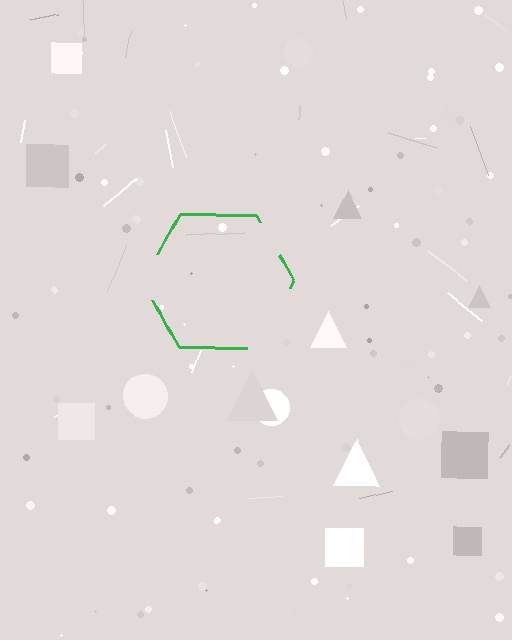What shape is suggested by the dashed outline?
The dashed outline suggests a hexagon.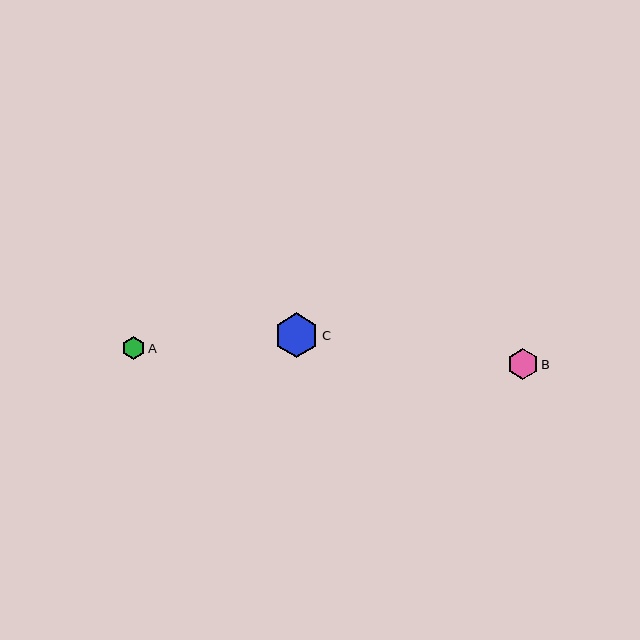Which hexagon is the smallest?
Hexagon A is the smallest with a size of approximately 23 pixels.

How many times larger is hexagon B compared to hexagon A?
Hexagon B is approximately 1.3 times the size of hexagon A.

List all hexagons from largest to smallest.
From largest to smallest: C, B, A.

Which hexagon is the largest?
Hexagon C is the largest with a size of approximately 44 pixels.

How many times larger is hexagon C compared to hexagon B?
Hexagon C is approximately 1.4 times the size of hexagon B.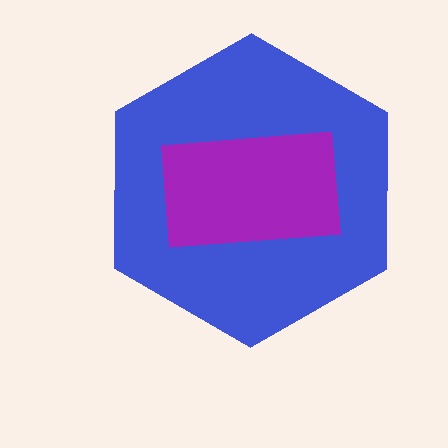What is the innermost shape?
The purple rectangle.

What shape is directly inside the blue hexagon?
The purple rectangle.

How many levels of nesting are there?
2.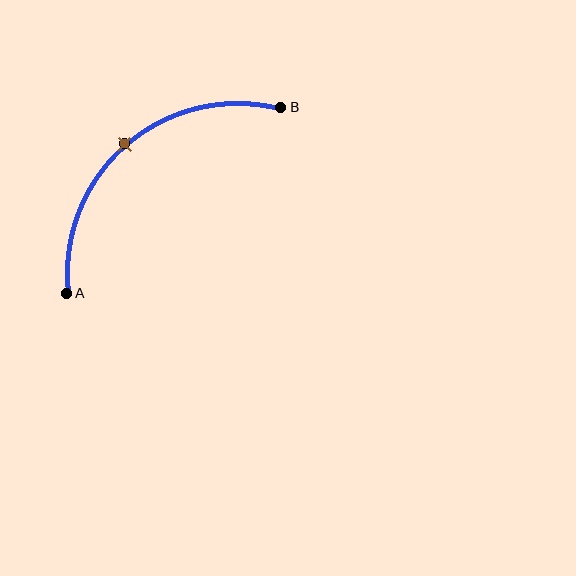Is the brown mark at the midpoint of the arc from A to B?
Yes. The brown mark lies on the arc at equal arc-length from both A and B — it is the arc midpoint.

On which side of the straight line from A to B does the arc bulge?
The arc bulges above and to the left of the straight line connecting A and B.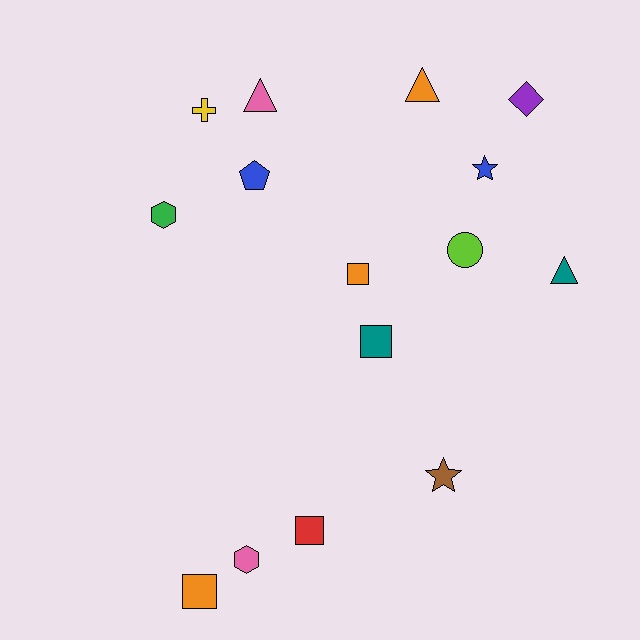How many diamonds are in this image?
There is 1 diamond.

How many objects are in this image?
There are 15 objects.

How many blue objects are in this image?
There are 2 blue objects.